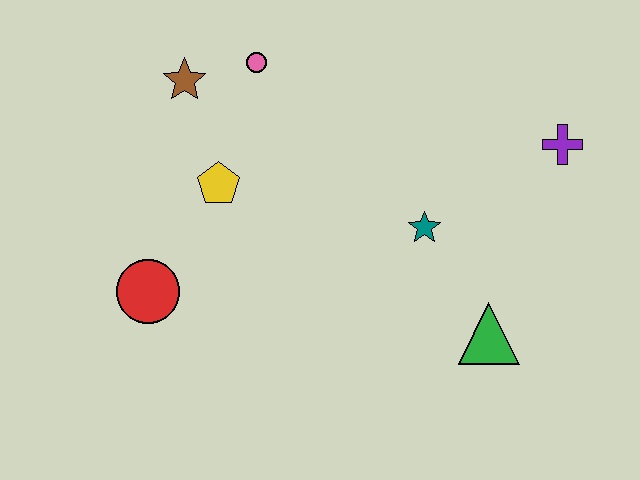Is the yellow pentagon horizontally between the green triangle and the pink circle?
No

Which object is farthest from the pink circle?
The green triangle is farthest from the pink circle.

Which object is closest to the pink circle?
The brown star is closest to the pink circle.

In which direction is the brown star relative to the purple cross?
The brown star is to the left of the purple cross.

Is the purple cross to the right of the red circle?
Yes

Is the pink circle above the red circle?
Yes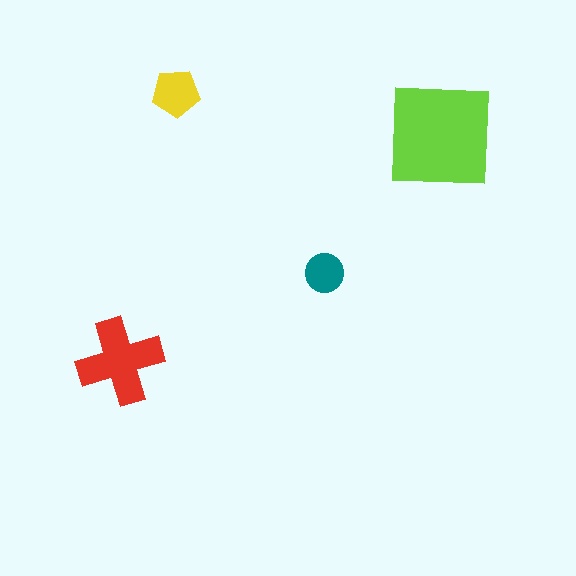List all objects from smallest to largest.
The teal circle, the yellow pentagon, the red cross, the lime square.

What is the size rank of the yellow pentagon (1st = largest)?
3rd.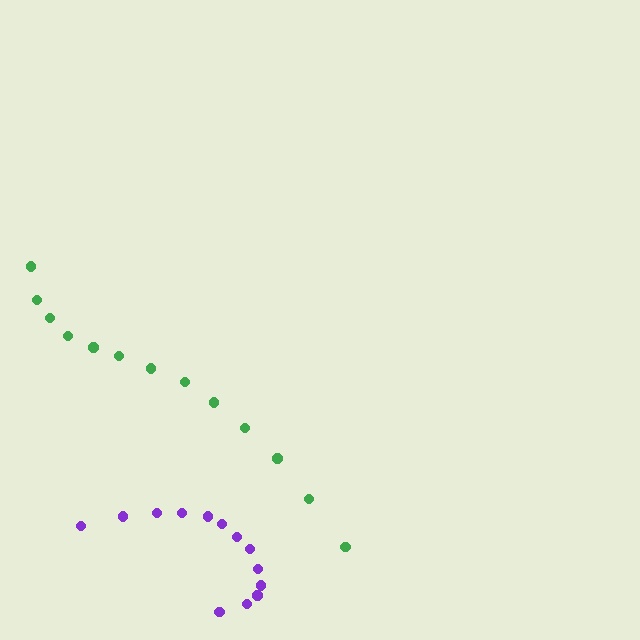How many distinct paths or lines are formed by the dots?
There are 2 distinct paths.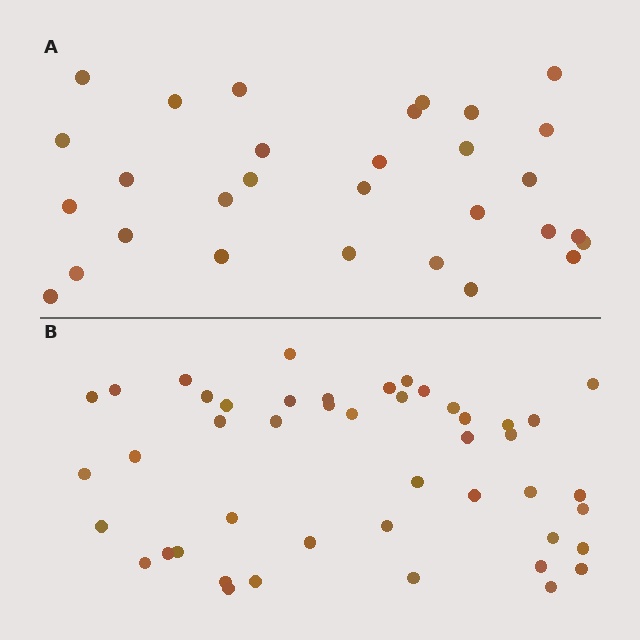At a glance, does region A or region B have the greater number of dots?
Region B (the bottom region) has more dots.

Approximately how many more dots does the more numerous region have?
Region B has approximately 15 more dots than region A.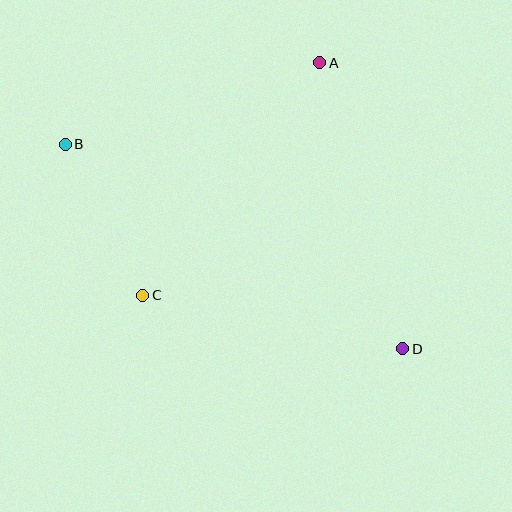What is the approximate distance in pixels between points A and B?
The distance between A and B is approximately 267 pixels.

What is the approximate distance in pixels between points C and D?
The distance between C and D is approximately 265 pixels.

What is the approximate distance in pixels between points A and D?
The distance between A and D is approximately 298 pixels.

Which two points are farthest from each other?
Points B and D are farthest from each other.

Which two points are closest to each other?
Points B and C are closest to each other.